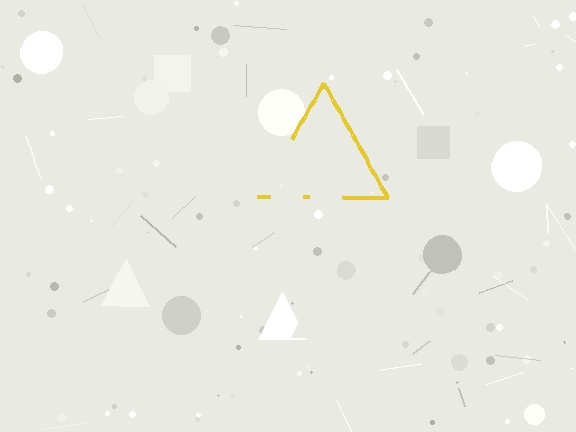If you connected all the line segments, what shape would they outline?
They would outline a triangle.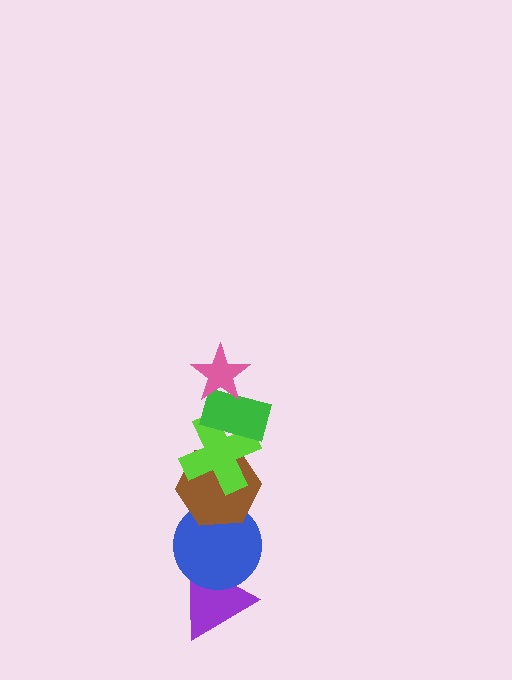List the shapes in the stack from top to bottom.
From top to bottom: the pink star, the green rectangle, the lime cross, the brown hexagon, the blue circle, the purple triangle.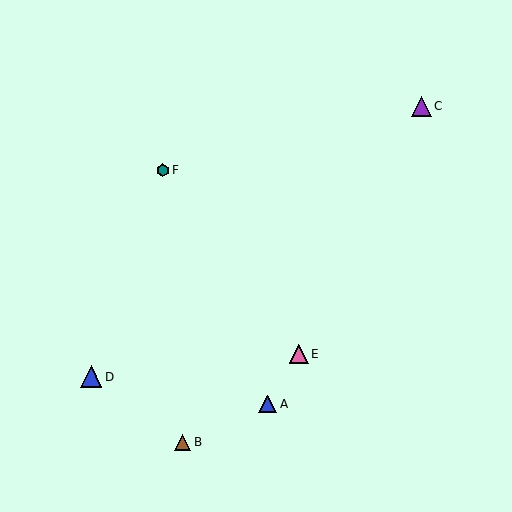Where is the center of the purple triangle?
The center of the purple triangle is at (421, 106).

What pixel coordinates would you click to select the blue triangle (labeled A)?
Click at (268, 404) to select the blue triangle A.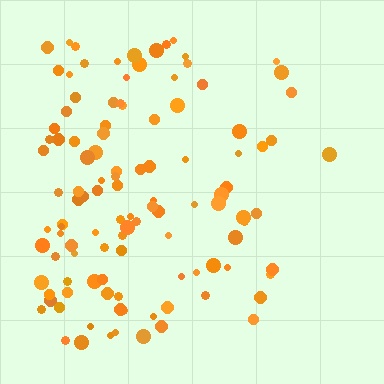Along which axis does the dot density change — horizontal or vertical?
Horizontal.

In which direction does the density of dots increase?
From right to left, with the left side densest.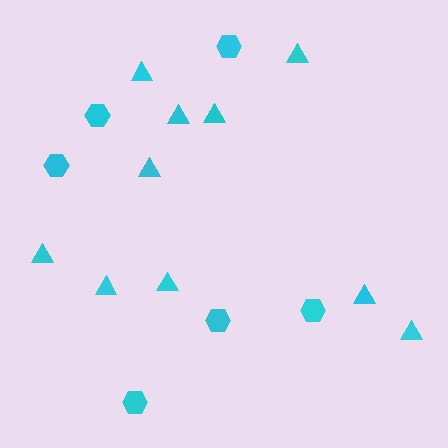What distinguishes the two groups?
There are 2 groups: one group of triangles (10) and one group of hexagons (6).